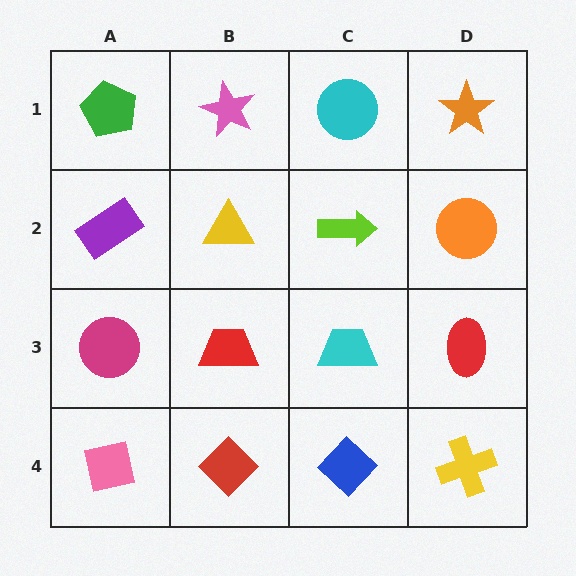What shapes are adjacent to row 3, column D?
An orange circle (row 2, column D), a yellow cross (row 4, column D), a cyan trapezoid (row 3, column C).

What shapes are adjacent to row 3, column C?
A lime arrow (row 2, column C), a blue diamond (row 4, column C), a red trapezoid (row 3, column B), a red ellipse (row 3, column D).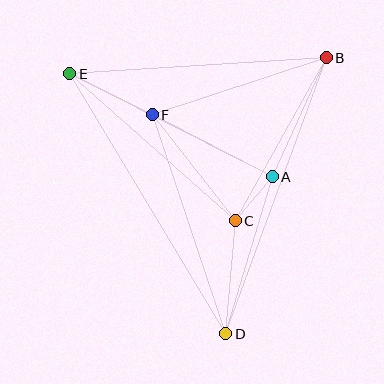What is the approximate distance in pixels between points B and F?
The distance between B and F is approximately 183 pixels.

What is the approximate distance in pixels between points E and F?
The distance between E and F is approximately 92 pixels.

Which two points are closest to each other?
Points A and C are closest to each other.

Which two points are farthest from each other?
Points D and E are farthest from each other.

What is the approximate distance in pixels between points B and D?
The distance between B and D is approximately 294 pixels.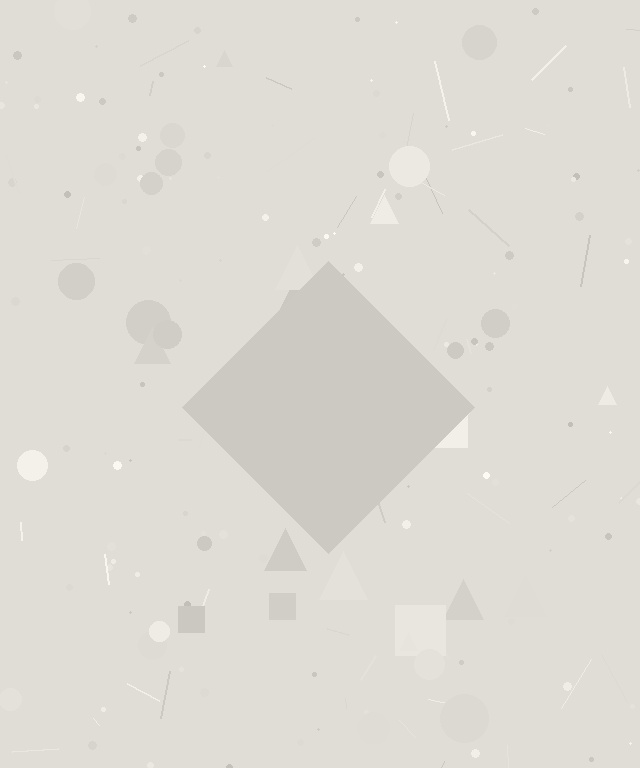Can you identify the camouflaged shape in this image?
The camouflaged shape is a diamond.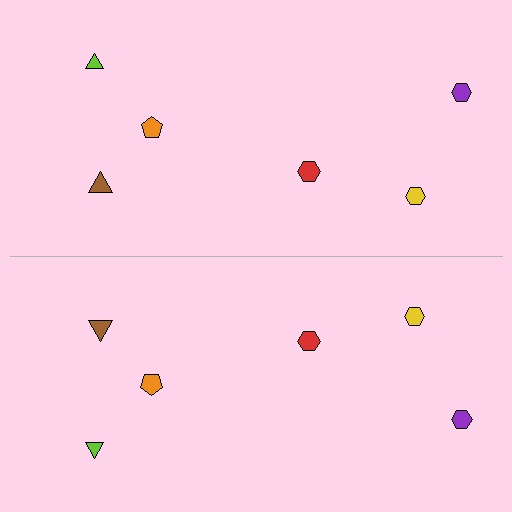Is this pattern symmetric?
Yes, this pattern has bilateral (reflection) symmetry.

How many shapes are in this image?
There are 12 shapes in this image.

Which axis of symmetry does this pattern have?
The pattern has a horizontal axis of symmetry running through the center of the image.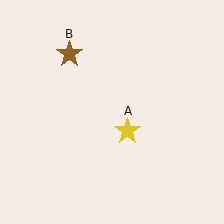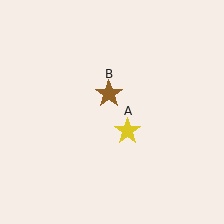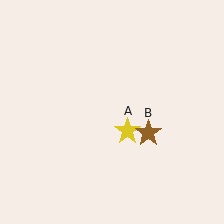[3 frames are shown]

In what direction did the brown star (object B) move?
The brown star (object B) moved down and to the right.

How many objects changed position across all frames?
1 object changed position: brown star (object B).